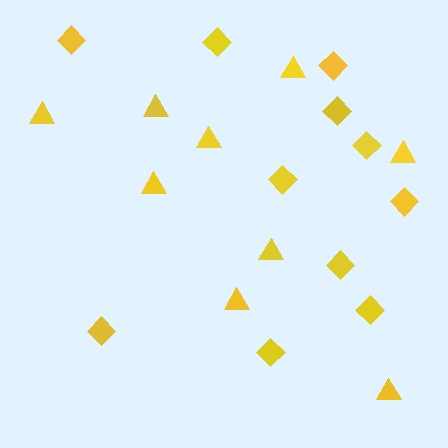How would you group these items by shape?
There are 2 groups: one group of diamonds (11) and one group of triangles (9).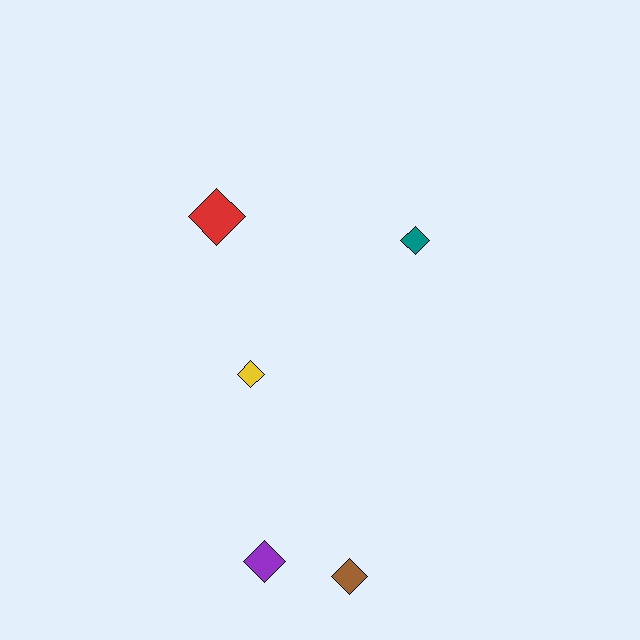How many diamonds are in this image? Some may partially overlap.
There are 5 diamonds.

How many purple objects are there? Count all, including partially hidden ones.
There is 1 purple object.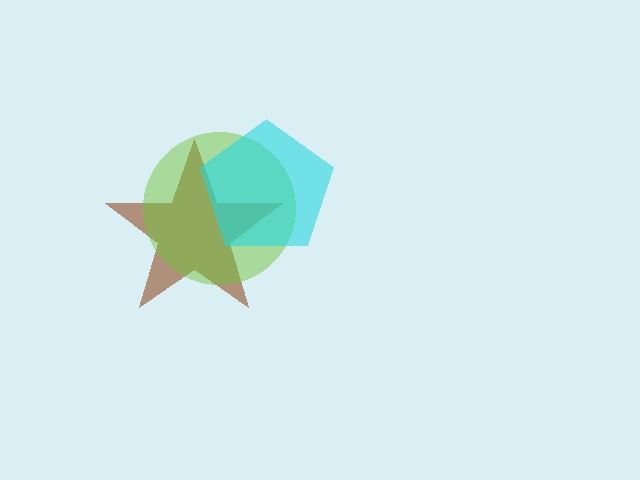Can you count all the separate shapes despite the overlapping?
Yes, there are 3 separate shapes.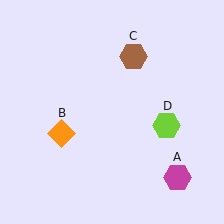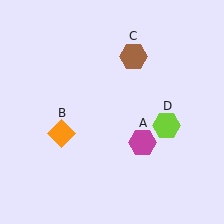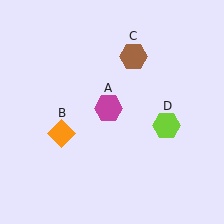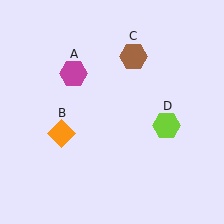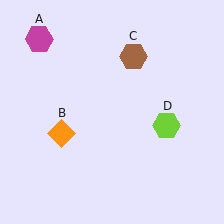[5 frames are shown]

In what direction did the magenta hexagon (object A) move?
The magenta hexagon (object A) moved up and to the left.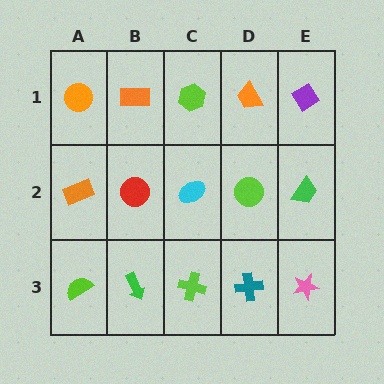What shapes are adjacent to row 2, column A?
An orange circle (row 1, column A), a lime semicircle (row 3, column A), a red circle (row 2, column B).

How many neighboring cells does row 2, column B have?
4.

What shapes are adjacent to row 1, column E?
A green trapezoid (row 2, column E), an orange trapezoid (row 1, column D).